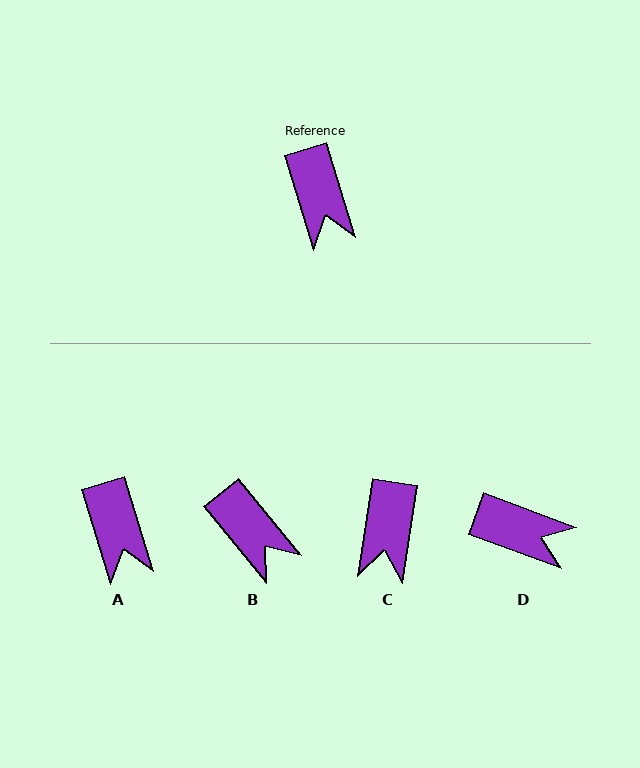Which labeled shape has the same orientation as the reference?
A.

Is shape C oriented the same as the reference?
No, it is off by about 26 degrees.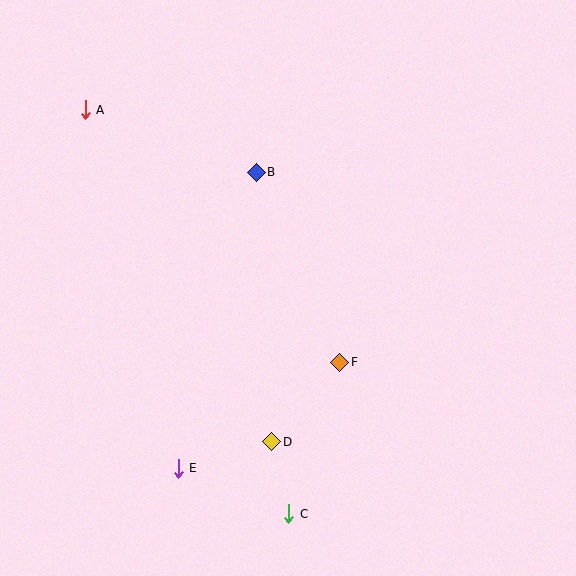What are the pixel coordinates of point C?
Point C is at (289, 514).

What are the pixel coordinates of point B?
Point B is at (256, 172).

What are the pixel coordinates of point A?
Point A is at (85, 110).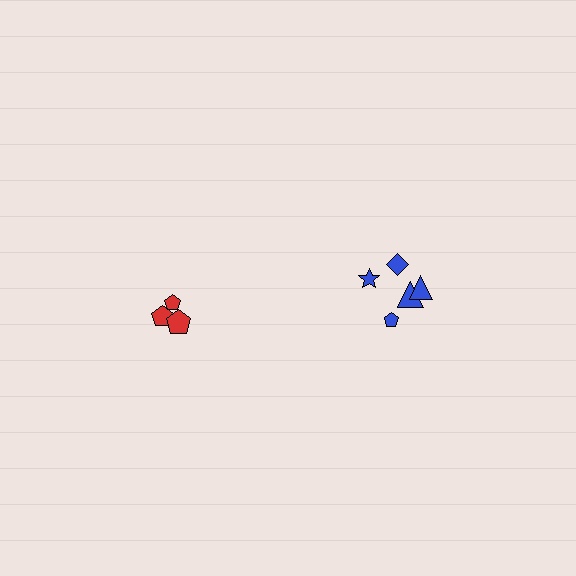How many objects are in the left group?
There are 3 objects.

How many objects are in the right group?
There are 5 objects.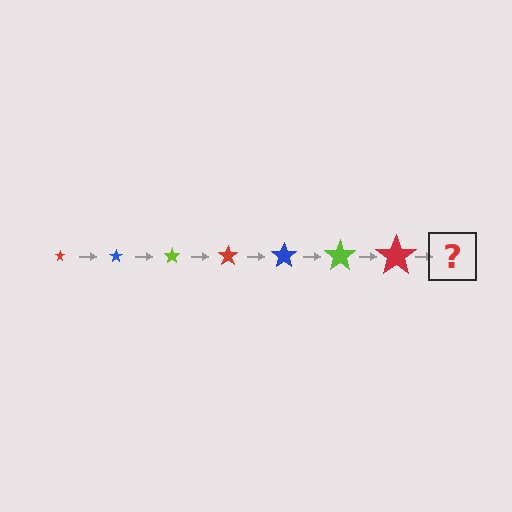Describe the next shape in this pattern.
It should be a blue star, larger than the previous one.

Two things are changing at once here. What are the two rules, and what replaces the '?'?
The two rules are that the star grows larger each step and the color cycles through red, blue, and lime. The '?' should be a blue star, larger than the previous one.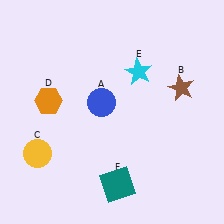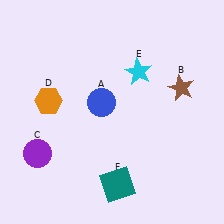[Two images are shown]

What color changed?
The circle (C) changed from yellow in Image 1 to purple in Image 2.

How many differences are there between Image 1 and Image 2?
There is 1 difference between the two images.